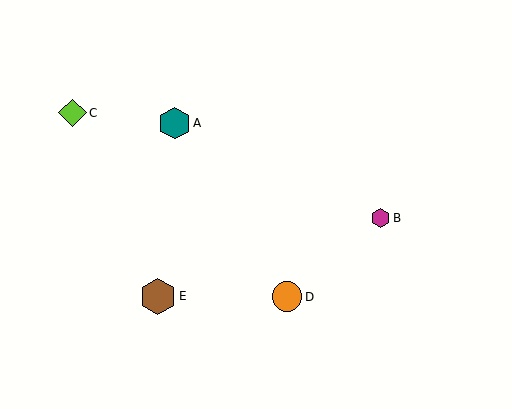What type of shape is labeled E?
Shape E is a brown hexagon.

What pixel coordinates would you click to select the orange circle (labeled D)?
Click at (287, 297) to select the orange circle D.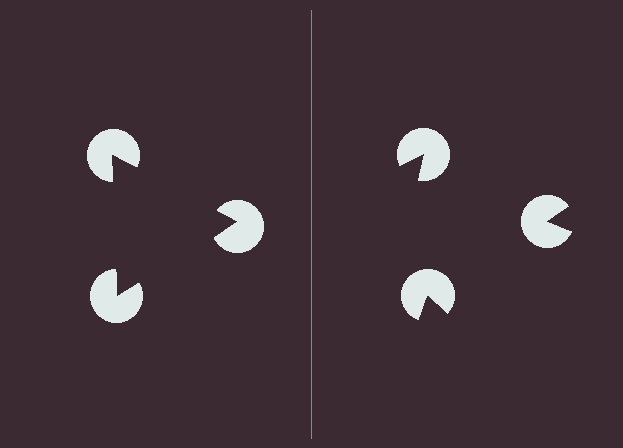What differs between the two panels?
The pac-man discs are positioned identically on both sides; only the wedge orientations differ. On the left they align to a triangle; on the right they are misaligned.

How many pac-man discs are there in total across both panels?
6 — 3 on each side.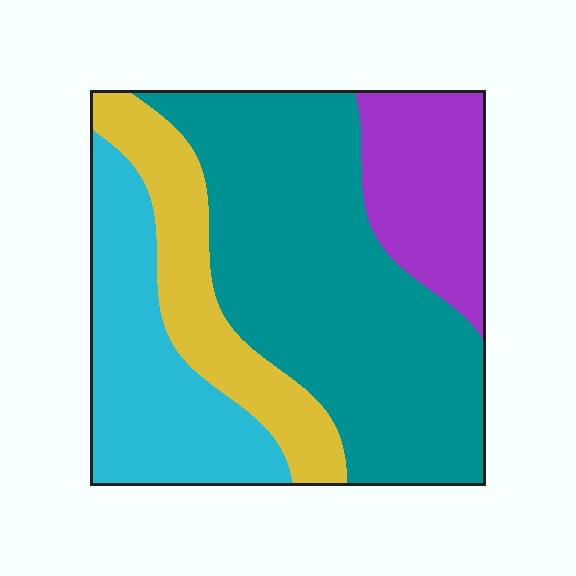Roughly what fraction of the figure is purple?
Purple covers roughly 15% of the figure.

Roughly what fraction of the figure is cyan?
Cyan takes up less than a quarter of the figure.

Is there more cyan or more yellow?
Cyan.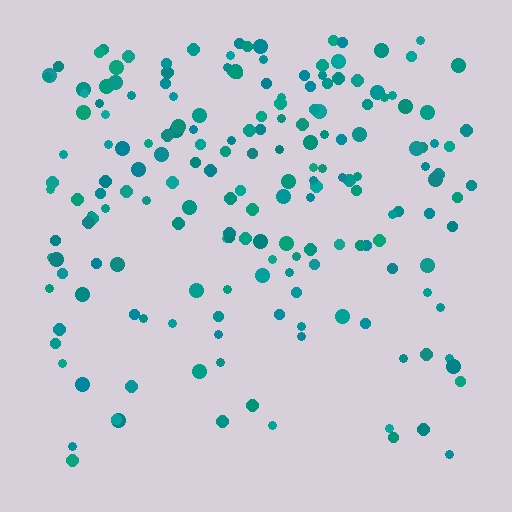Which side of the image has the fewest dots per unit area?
The bottom.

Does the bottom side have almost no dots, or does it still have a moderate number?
Still a moderate number, just noticeably fewer than the top.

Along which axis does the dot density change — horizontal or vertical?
Vertical.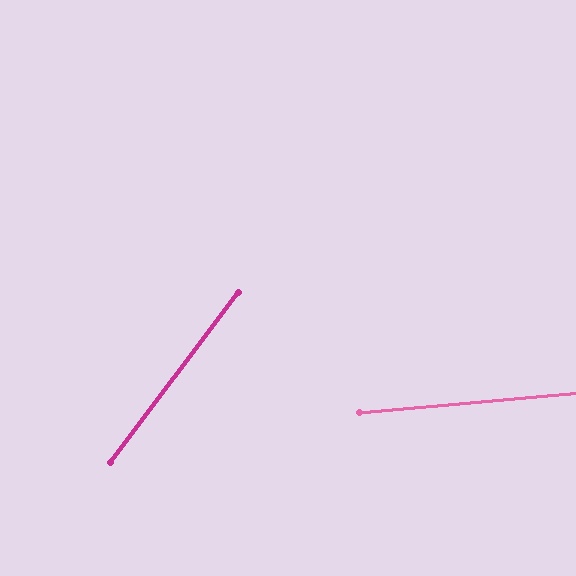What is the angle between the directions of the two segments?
Approximately 48 degrees.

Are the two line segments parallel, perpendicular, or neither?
Neither parallel nor perpendicular — they differ by about 48°.